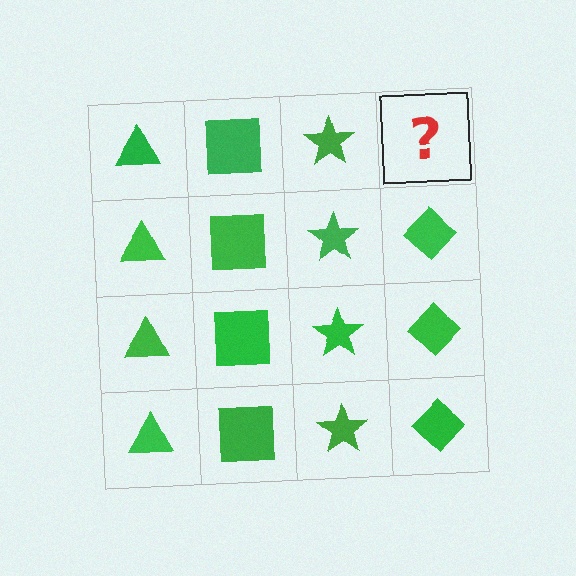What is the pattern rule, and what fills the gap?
The rule is that each column has a consistent shape. The gap should be filled with a green diamond.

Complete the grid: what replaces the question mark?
The question mark should be replaced with a green diamond.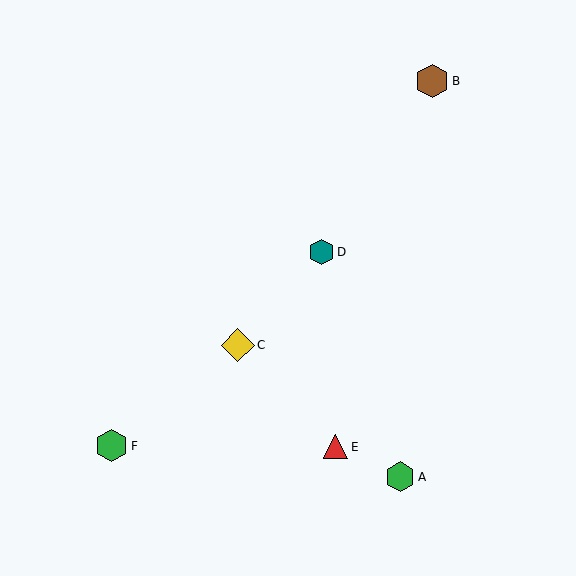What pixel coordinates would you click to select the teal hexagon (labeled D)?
Click at (322, 252) to select the teal hexagon D.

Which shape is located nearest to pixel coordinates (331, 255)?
The teal hexagon (labeled D) at (322, 252) is nearest to that location.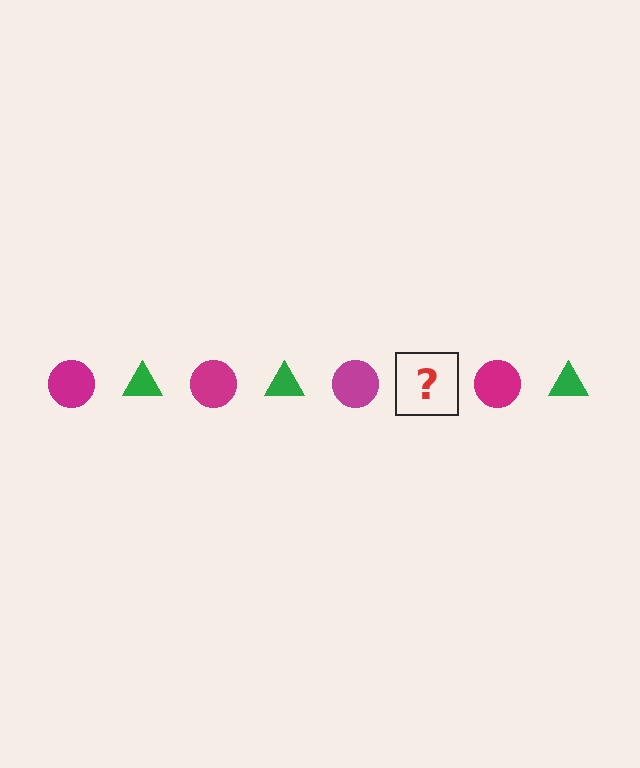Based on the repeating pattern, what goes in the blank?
The blank should be a green triangle.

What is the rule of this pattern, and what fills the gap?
The rule is that the pattern alternates between magenta circle and green triangle. The gap should be filled with a green triangle.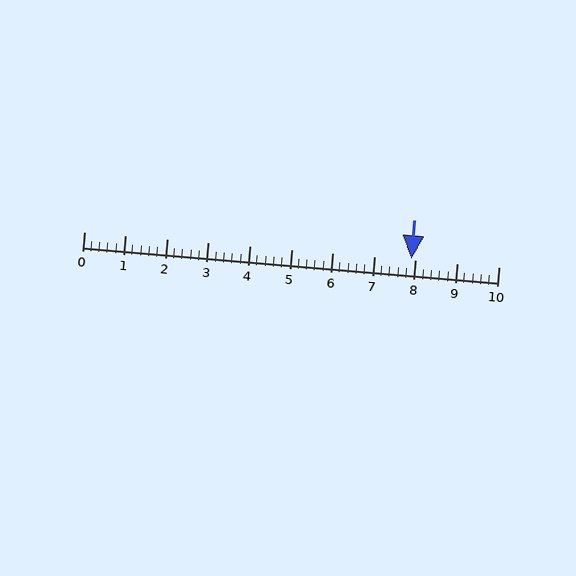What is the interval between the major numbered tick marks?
The major tick marks are spaced 1 units apart.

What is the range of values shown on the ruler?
The ruler shows values from 0 to 10.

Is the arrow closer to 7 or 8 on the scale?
The arrow is closer to 8.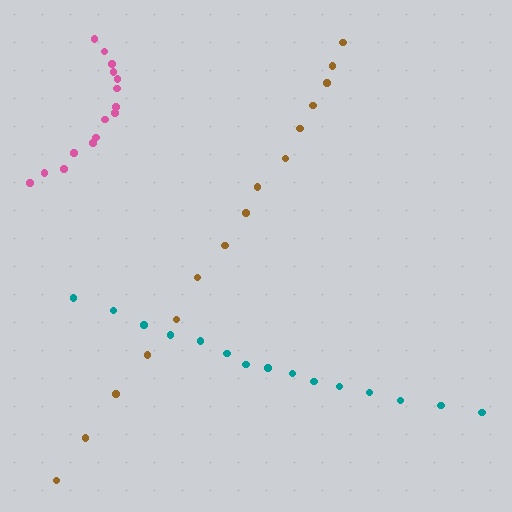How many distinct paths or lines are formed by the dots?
There are 3 distinct paths.